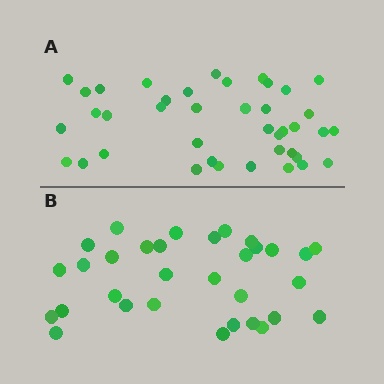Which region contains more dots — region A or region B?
Region A (the top region) has more dots.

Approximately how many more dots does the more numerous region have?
Region A has roughly 8 or so more dots than region B.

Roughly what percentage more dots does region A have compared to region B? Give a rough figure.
About 25% more.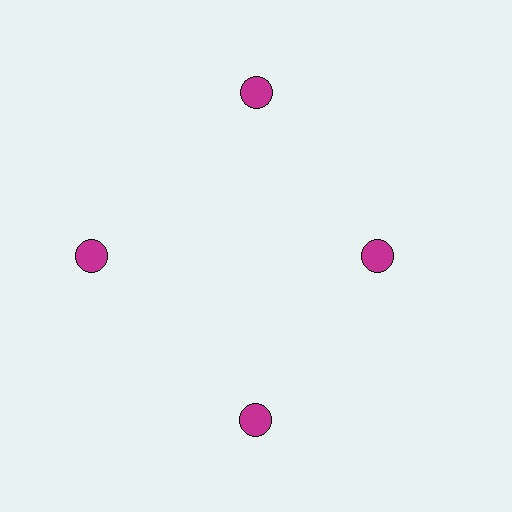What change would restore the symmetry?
The symmetry would be restored by moving it outward, back onto the ring so that all 4 circles sit at equal angles and equal distance from the center.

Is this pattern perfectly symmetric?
No. The 4 magenta circles are arranged in a ring, but one element near the 3 o'clock position is pulled inward toward the center, breaking the 4-fold rotational symmetry.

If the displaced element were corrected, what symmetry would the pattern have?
It would have 4-fold rotational symmetry — the pattern would map onto itself every 90 degrees.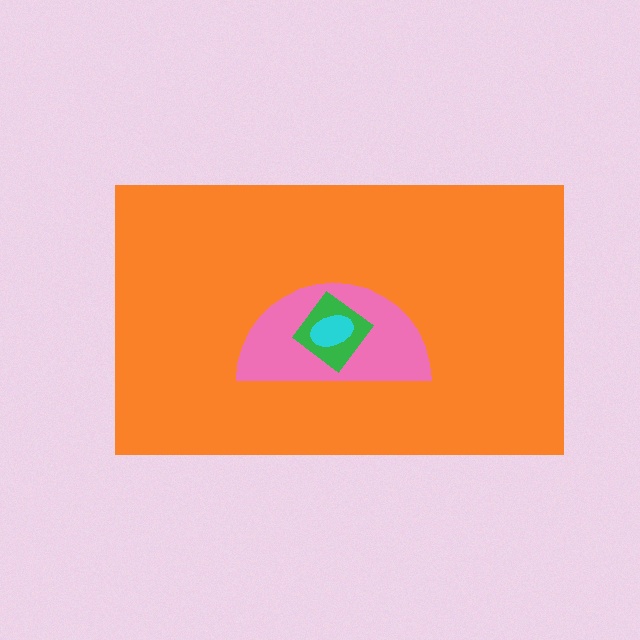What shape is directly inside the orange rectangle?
The pink semicircle.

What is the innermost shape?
The cyan ellipse.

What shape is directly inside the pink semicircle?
The green diamond.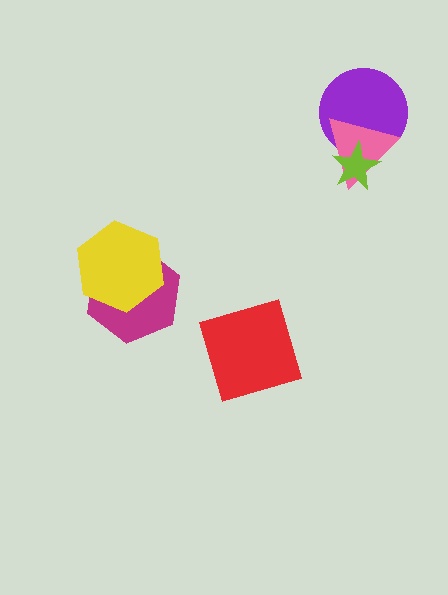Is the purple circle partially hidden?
Yes, it is partially covered by another shape.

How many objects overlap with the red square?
0 objects overlap with the red square.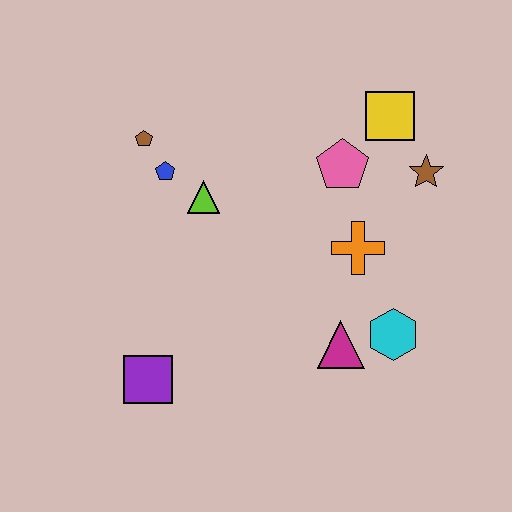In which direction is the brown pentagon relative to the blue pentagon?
The brown pentagon is above the blue pentagon.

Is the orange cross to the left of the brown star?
Yes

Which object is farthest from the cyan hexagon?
The brown pentagon is farthest from the cyan hexagon.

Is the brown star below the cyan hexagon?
No